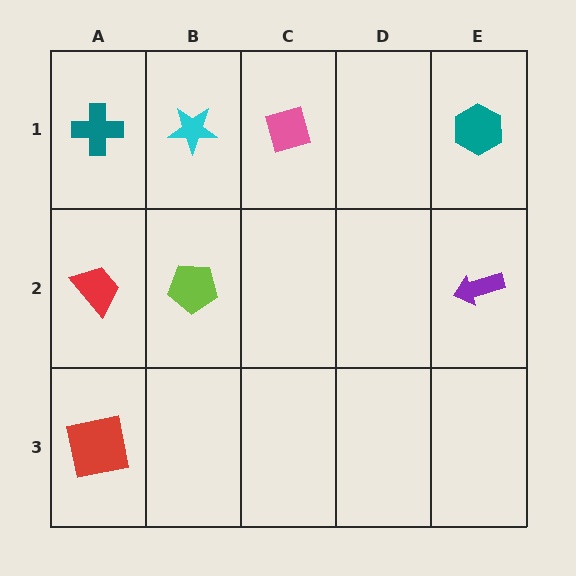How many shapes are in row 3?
1 shape.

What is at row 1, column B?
A cyan star.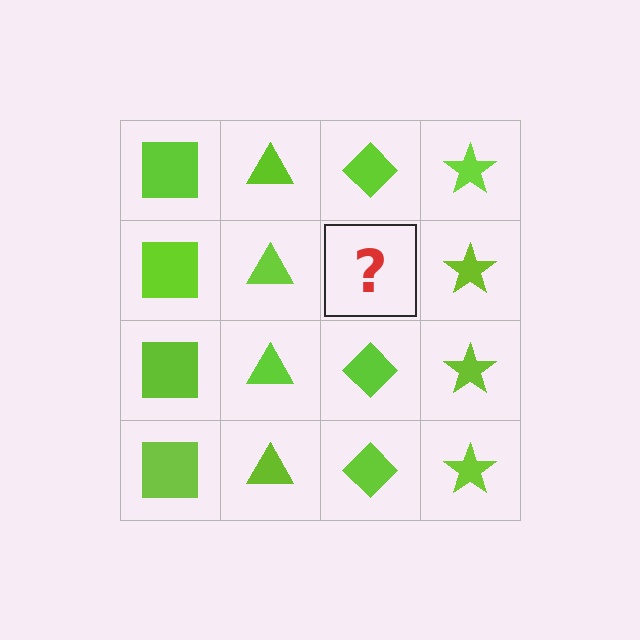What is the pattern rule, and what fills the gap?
The rule is that each column has a consistent shape. The gap should be filled with a lime diamond.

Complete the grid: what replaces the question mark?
The question mark should be replaced with a lime diamond.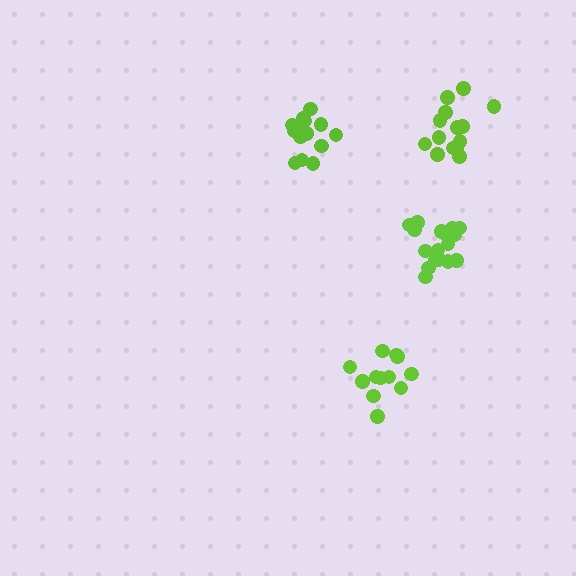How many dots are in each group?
Group 1: 17 dots, Group 2: 14 dots, Group 3: 14 dots, Group 4: 12 dots (57 total).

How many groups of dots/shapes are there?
There are 4 groups.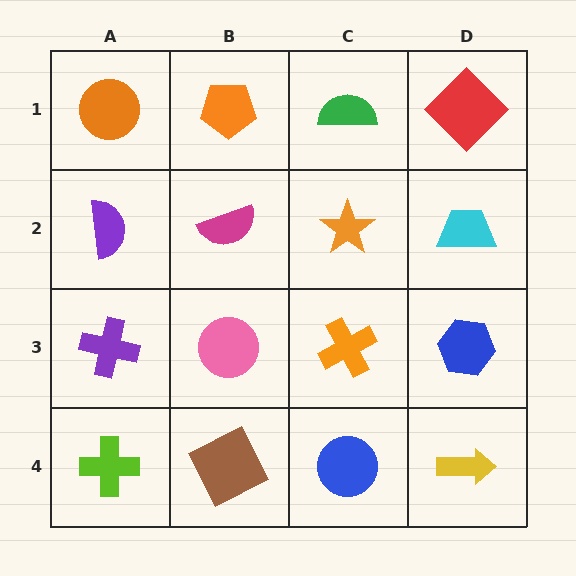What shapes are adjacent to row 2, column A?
An orange circle (row 1, column A), a purple cross (row 3, column A), a magenta semicircle (row 2, column B).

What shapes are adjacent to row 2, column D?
A red diamond (row 1, column D), a blue hexagon (row 3, column D), an orange star (row 2, column C).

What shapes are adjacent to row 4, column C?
An orange cross (row 3, column C), a brown square (row 4, column B), a yellow arrow (row 4, column D).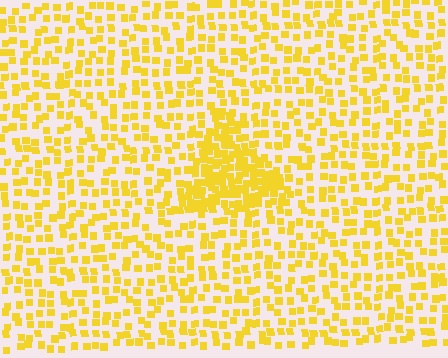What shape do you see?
I see a triangle.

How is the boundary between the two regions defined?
The boundary is defined by a change in element density (approximately 2.3x ratio). All elements are the same color, size, and shape.